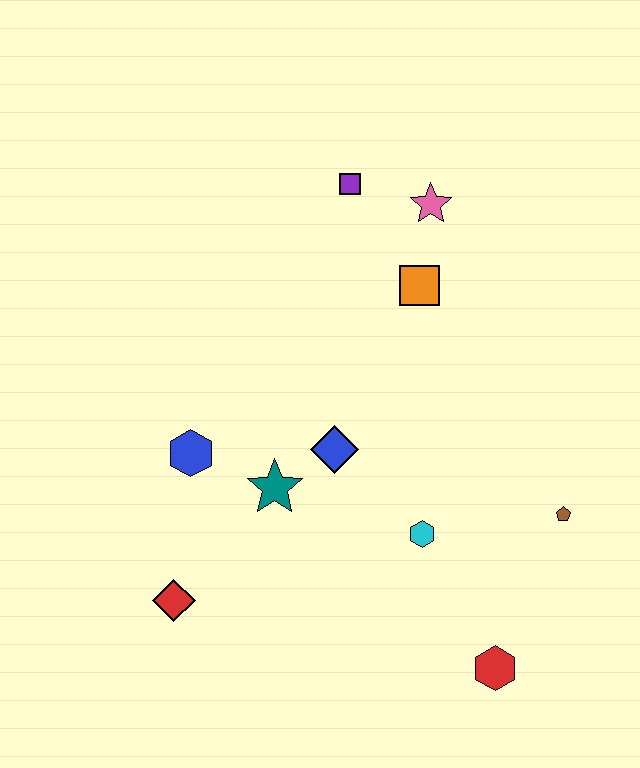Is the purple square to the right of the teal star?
Yes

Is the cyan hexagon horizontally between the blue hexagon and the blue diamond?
No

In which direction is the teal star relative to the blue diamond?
The teal star is to the left of the blue diamond.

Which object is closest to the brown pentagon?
The cyan hexagon is closest to the brown pentagon.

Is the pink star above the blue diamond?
Yes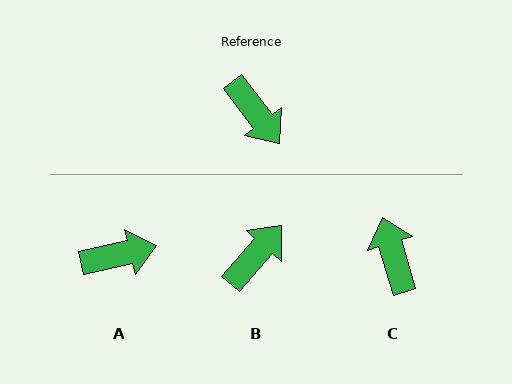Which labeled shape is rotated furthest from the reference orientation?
C, about 160 degrees away.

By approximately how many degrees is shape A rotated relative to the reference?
Approximately 66 degrees counter-clockwise.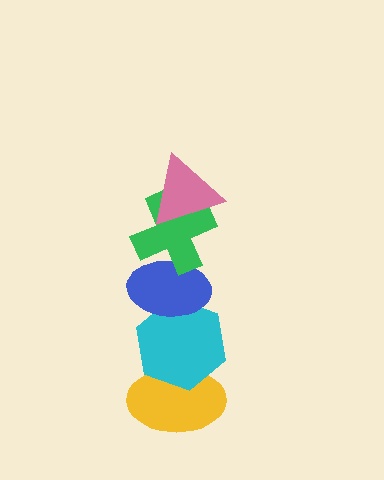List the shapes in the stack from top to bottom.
From top to bottom: the pink triangle, the green cross, the blue ellipse, the cyan hexagon, the yellow ellipse.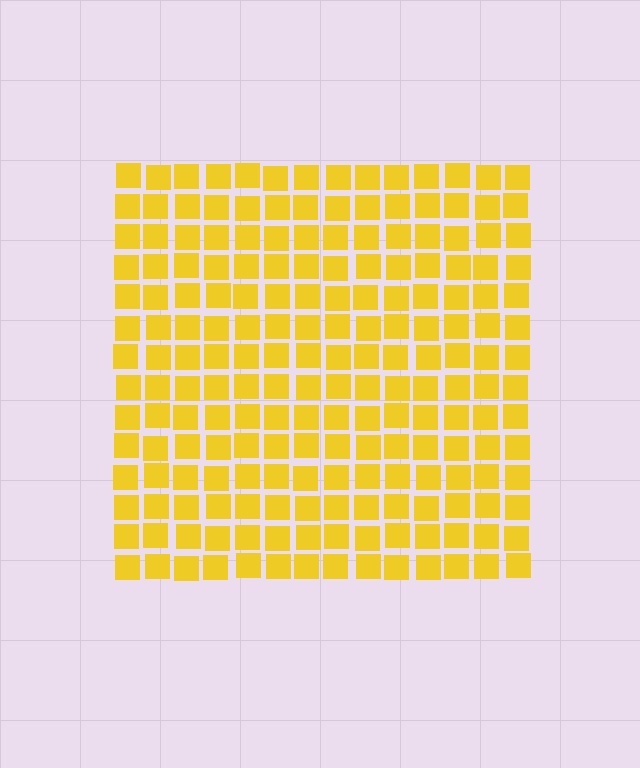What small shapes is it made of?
It is made of small squares.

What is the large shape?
The large shape is a square.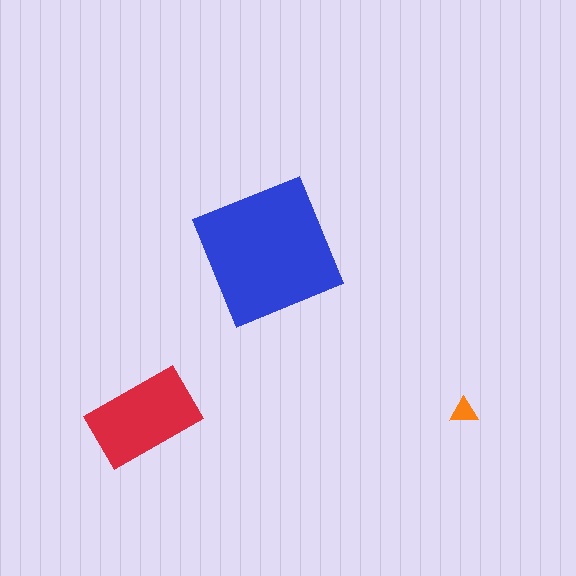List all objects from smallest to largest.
The orange triangle, the red rectangle, the blue square.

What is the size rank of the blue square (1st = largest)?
1st.